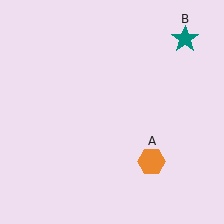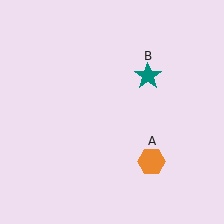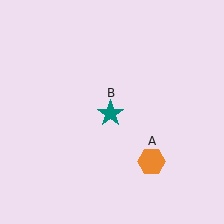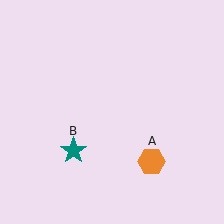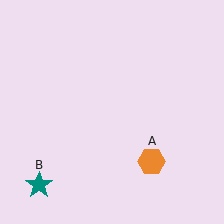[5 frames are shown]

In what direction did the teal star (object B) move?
The teal star (object B) moved down and to the left.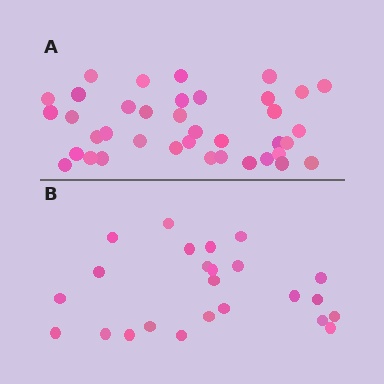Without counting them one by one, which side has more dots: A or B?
Region A (the top region) has more dots.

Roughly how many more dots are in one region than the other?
Region A has approximately 15 more dots than region B.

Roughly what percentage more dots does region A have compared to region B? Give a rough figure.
About 60% more.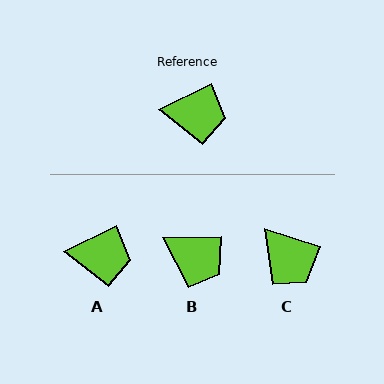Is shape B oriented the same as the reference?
No, it is off by about 25 degrees.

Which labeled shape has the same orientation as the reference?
A.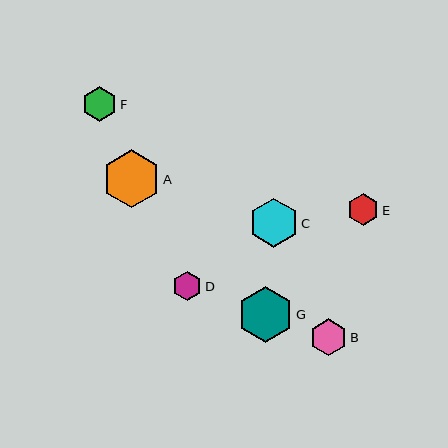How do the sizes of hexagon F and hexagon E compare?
Hexagon F and hexagon E are approximately the same size.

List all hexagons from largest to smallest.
From largest to smallest: A, G, C, B, F, E, D.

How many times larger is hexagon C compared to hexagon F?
Hexagon C is approximately 1.4 times the size of hexagon F.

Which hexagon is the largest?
Hexagon A is the largest with a size of approximately 58 pixels.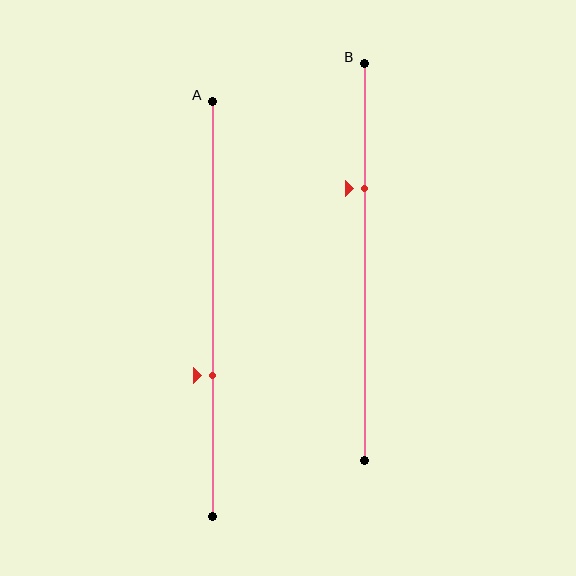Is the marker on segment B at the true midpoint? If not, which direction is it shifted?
No, the marker on segment B is shifted upward by about 19% of the segment length.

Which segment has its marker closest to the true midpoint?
Segment A has its marker closest to the true midpoint.